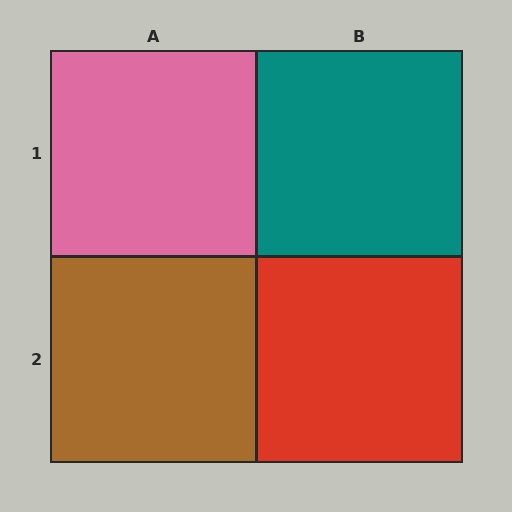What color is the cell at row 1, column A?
Pink.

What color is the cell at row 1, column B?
Teal.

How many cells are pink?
1 cell is pink.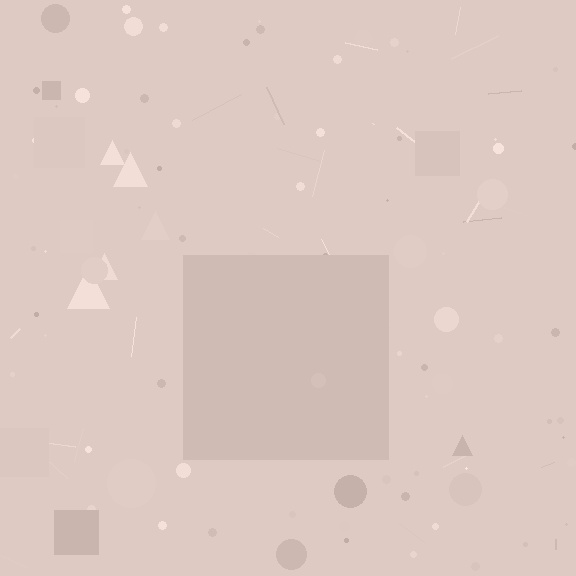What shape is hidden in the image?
A square is hidden in the image.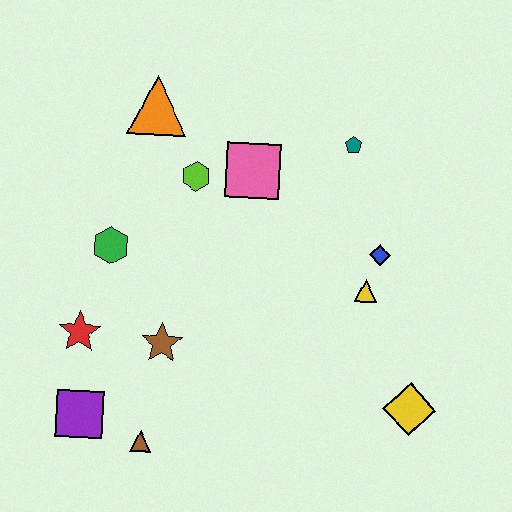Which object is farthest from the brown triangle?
The teal pentagon is farthest from the brown triangle.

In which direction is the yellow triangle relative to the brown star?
The yellow triangle is to the right of the brown star.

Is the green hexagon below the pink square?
Yes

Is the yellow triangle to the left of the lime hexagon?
No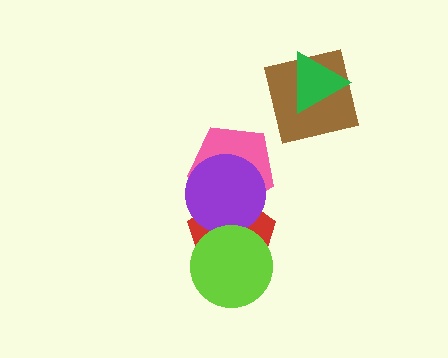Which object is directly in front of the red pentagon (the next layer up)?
The purple circle is directly in front of the red pentagon.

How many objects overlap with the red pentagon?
3 objects overlap with the red pentagon.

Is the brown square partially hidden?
Yes, it is partially covered by another shape.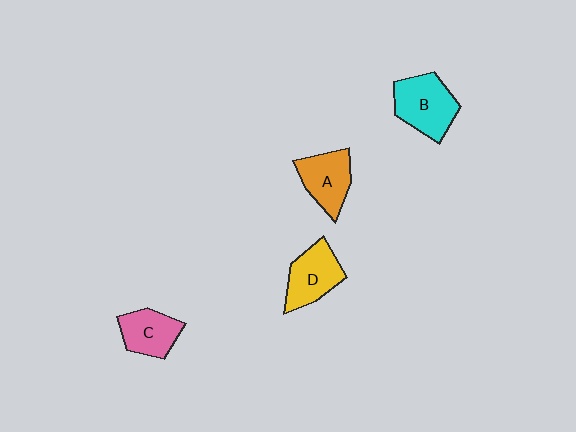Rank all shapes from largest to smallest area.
From largest to smallest: B (cyan), D (yellow), A (orange), C (pink).